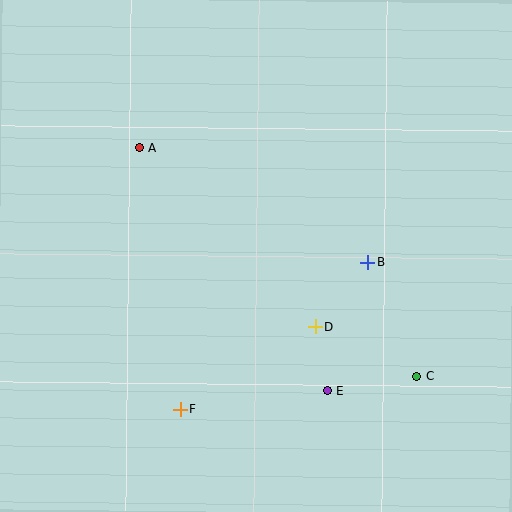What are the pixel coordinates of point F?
Point F is at (181, 410).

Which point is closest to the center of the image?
Point D at (315, 326) is closest to the center.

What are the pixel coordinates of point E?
Point E is at (327, 391).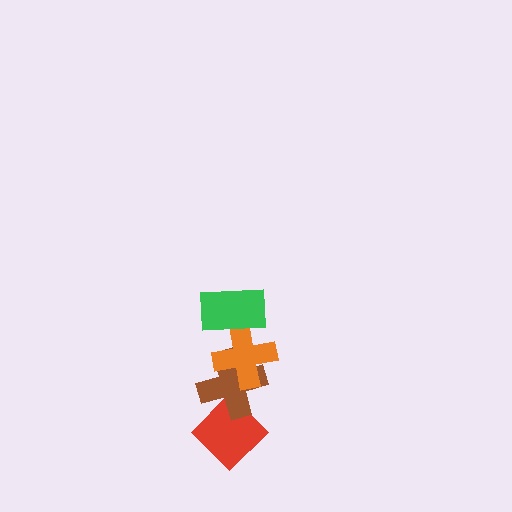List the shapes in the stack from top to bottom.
From top to bottom: the green rectangle, the orange cross, the brown cross, the red diamond.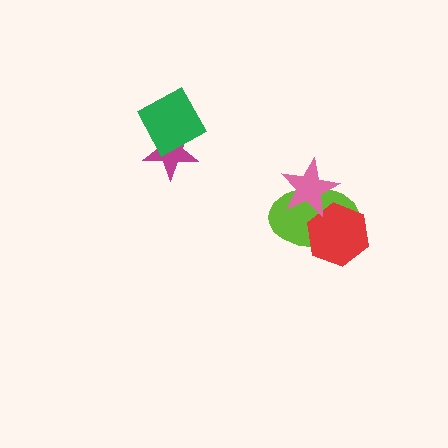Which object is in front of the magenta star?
The green diamond is in front of the magenta star.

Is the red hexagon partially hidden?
Yes, it is partially covered by another shape.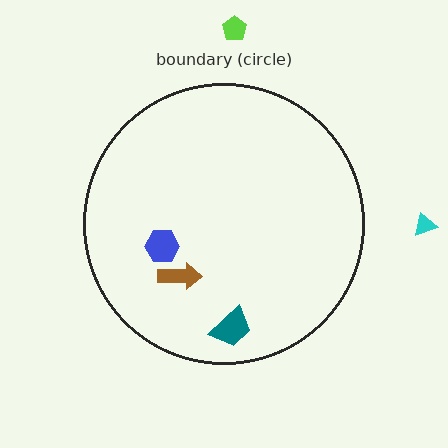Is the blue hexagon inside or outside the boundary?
Inside.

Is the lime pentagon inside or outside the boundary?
Outside.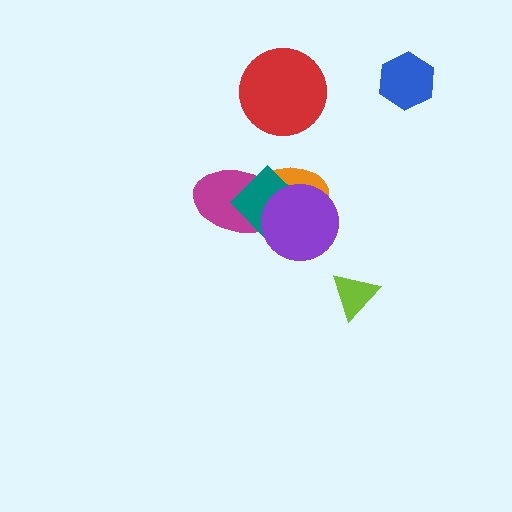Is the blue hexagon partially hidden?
No, no other shape covers it.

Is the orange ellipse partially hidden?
Yes, it is partially covered by another shape.